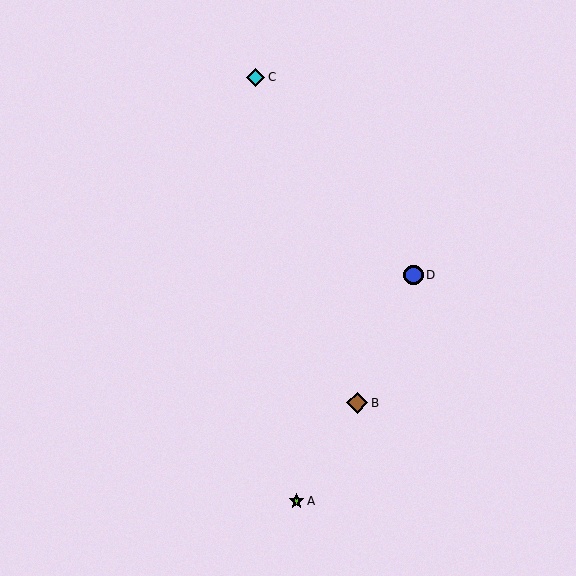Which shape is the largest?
The brown diamond (labeled B) is the largest.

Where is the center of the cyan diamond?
The center of the cyan diamond is at (256, 77).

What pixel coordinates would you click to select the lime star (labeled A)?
Click at (296, 501) to select the lime star A.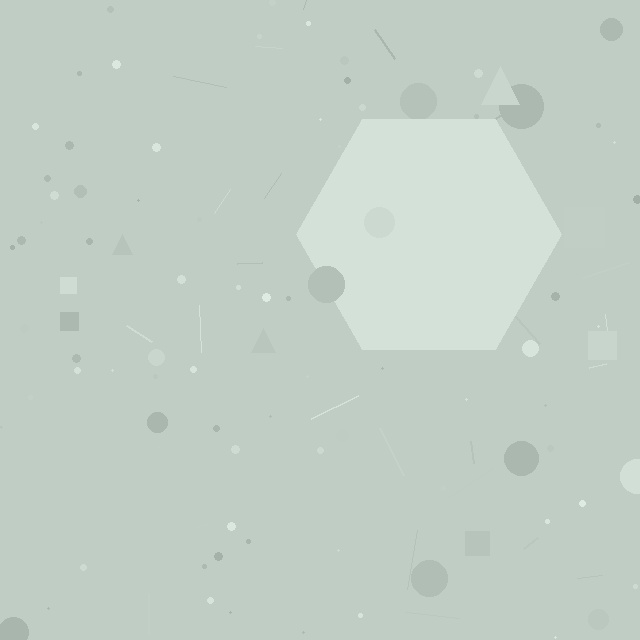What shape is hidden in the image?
A hexagon is hidden in the image.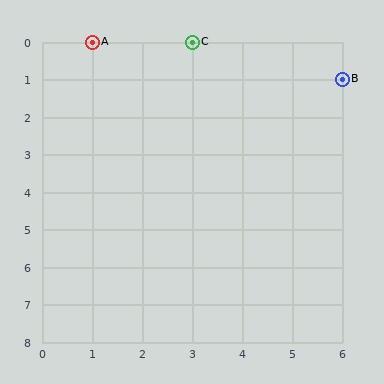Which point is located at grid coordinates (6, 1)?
Point B is at (6, 1).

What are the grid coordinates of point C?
Point C is at grid coordinates (3, 0).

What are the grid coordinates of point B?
Point B is at grid coordinates (6, 1).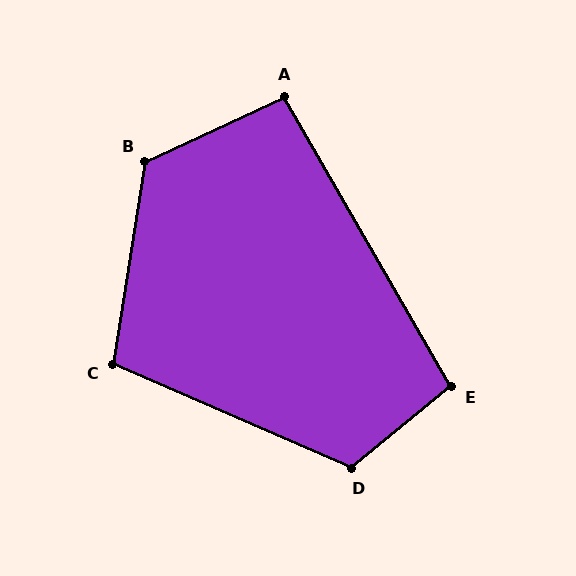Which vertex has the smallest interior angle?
A, at approximately 95 degrees.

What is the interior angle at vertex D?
Approximately 117 degrees (obtuse).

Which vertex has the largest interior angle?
B, at approximately 124 degrees.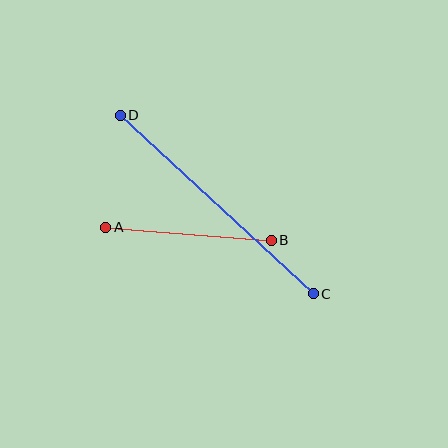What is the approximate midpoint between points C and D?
The midpoint is at approximately (217, 205) pixels.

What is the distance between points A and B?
The distance is approximately 166 pixels.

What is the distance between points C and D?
The distance is approximately 263 pixels.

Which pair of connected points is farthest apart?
Points C and D are farthest apart.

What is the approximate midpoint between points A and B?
The midpoint is at approximately (188, 234) pixels.